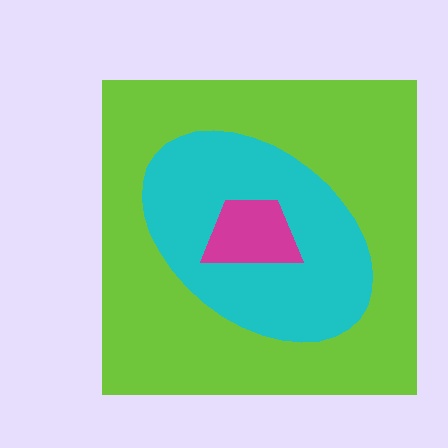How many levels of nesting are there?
3.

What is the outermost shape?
The lime square.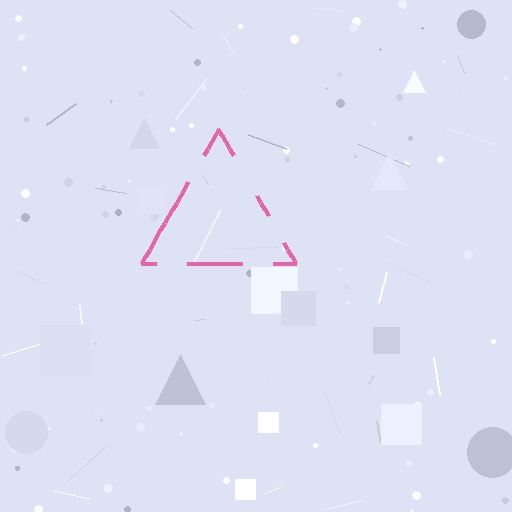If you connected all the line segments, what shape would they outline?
They would outline a triangle.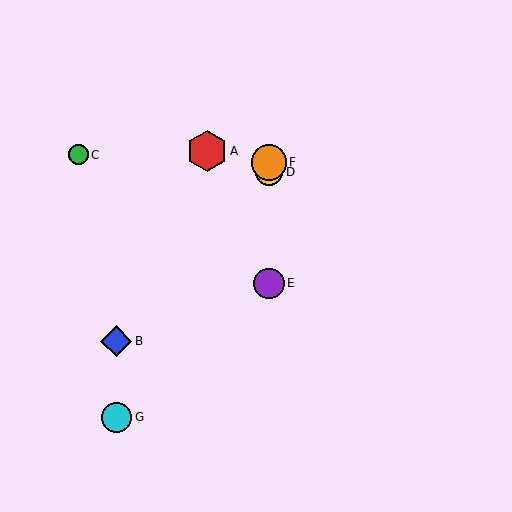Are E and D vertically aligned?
Yes, both are at x≈269.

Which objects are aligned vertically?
Objects D, E, F are aligned vertically.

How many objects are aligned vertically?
3 objects (D, E, F) are aligned vertically.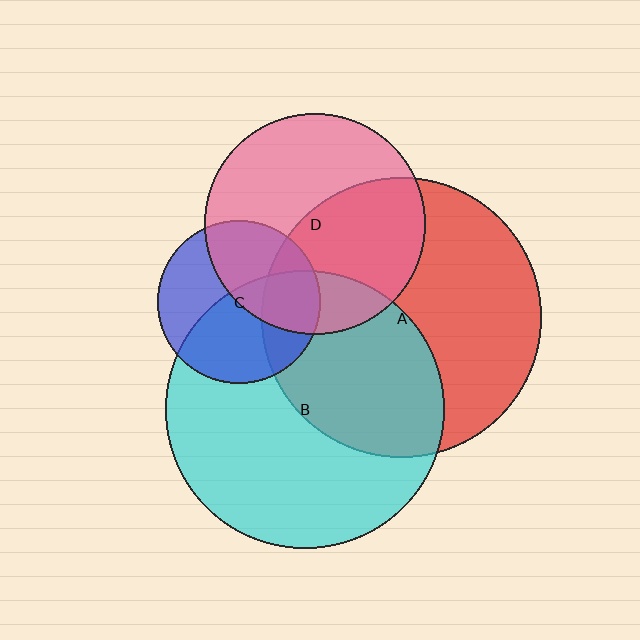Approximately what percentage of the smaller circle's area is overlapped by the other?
Approximately 45%.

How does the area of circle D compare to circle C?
Approximately 1.8 times.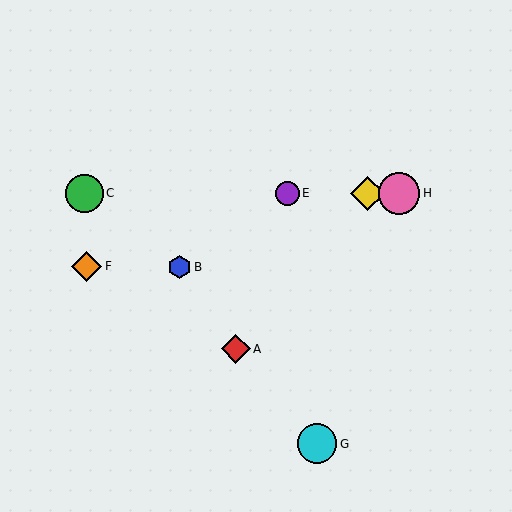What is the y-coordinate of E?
Object E is at y≈193.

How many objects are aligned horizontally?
4 objects (C, D, E, H) are aligned horizontally.